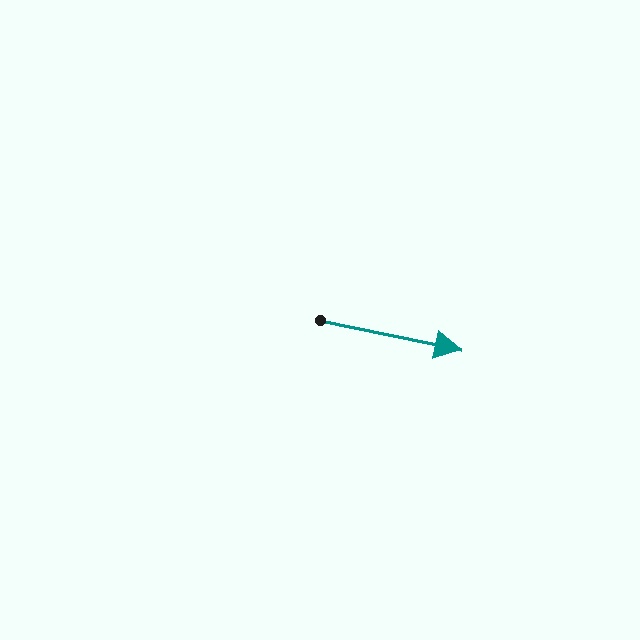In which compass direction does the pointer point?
East.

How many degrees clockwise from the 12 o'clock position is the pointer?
Approximately 102 degrees.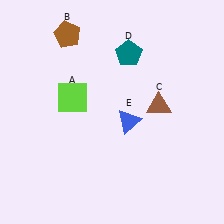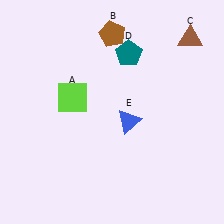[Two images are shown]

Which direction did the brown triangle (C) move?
The brown triangle (C) moved up.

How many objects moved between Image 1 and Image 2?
2 objects moved between the two images.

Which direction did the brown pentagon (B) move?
The brown pentagon (B) moved right.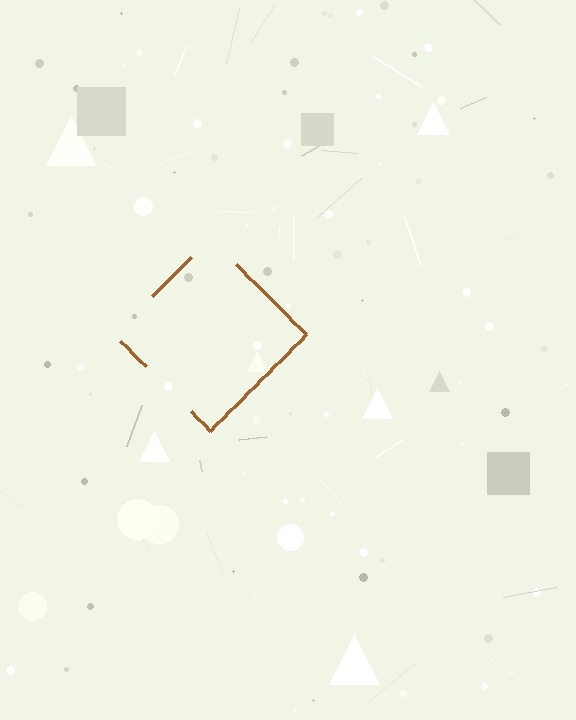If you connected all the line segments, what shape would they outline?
They would outline a diamond.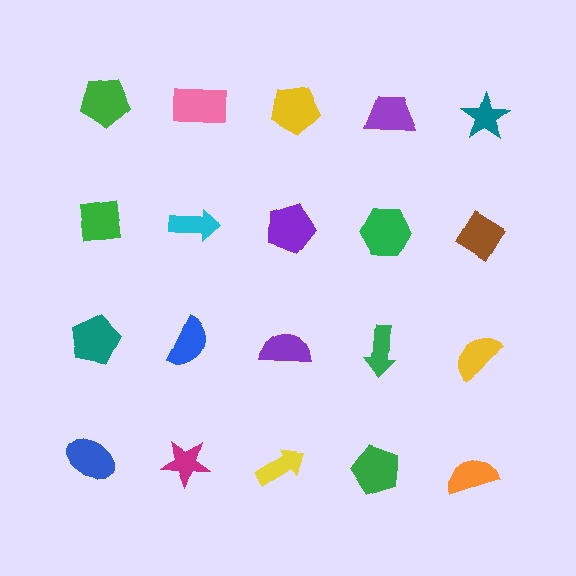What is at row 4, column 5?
An orange semicircle.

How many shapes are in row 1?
5 shapes.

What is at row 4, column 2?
A magenta star.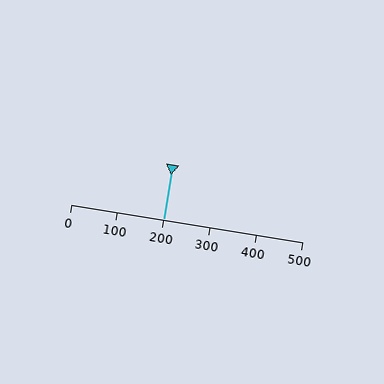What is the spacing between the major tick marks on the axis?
The major ticks are spaced 100 apart.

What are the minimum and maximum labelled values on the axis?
The axis runs from 0 to 500.